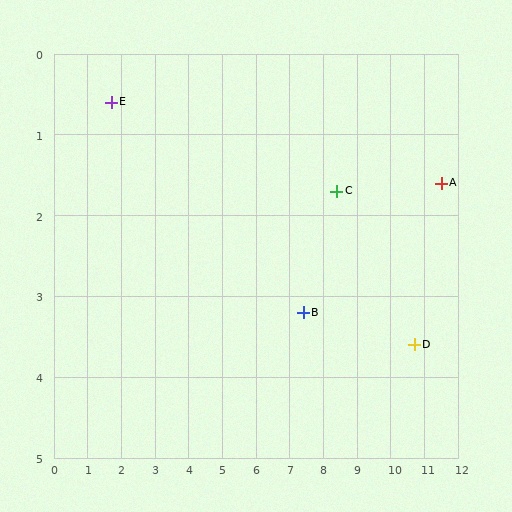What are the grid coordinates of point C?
Point C is at approximately (8.4, 1.7).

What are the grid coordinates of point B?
Point B is at approximately (7.4, 3.2).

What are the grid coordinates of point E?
Point E is at approximately (1.7, 0.6).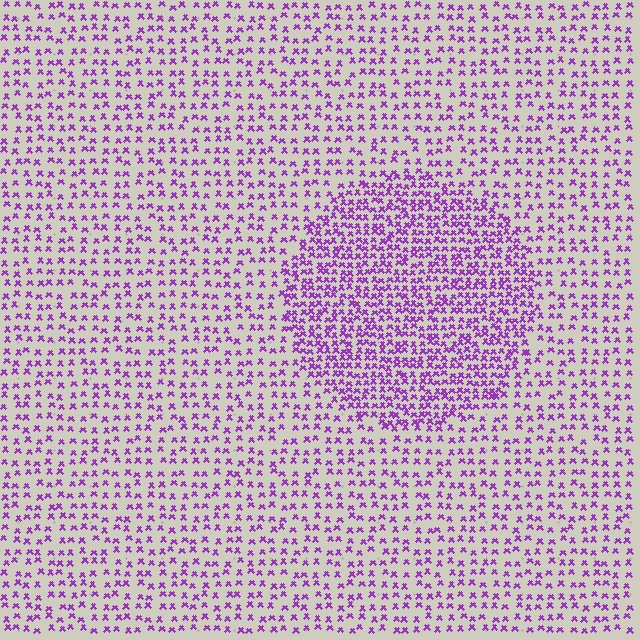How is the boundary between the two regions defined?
The boundary is defined by a change in element density (approximately 2.0x ratio). All elements are the same color, size, and shape.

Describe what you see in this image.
The image contains small purple elements arranged at two different densities. A circle-shaped region is visible where the elements are more densely packed than the surrounding area.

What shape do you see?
I see a circle.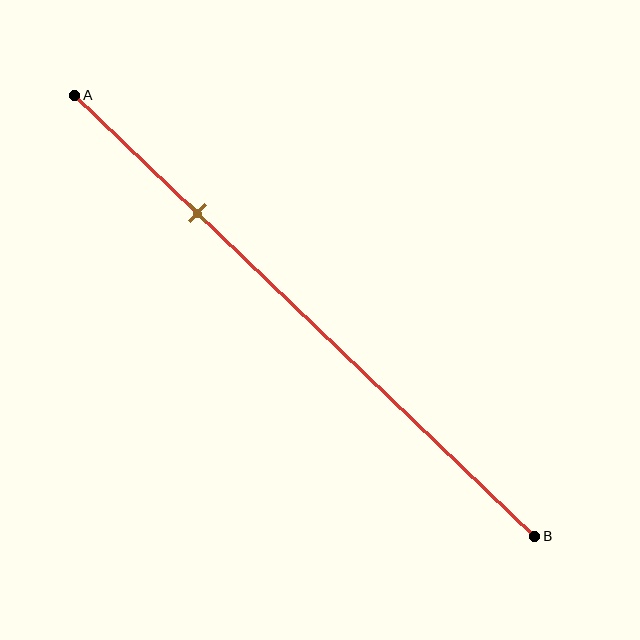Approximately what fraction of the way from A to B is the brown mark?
The brown mark is approximately 25% of the way from A to B.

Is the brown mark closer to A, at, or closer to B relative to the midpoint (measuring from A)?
The brown mark is closer to point A than the midpoint of segment AB.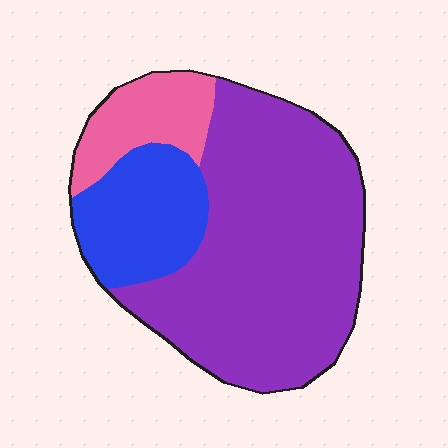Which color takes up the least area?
Pink, at roughly 15%.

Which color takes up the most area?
Purple, at roughly 65%.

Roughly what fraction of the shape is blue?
Blue takes up about one fifth (1/5) of the shape.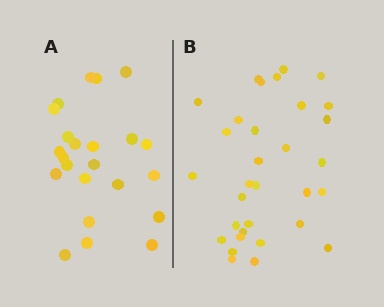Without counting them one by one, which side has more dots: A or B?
Region B (the right region) has more dots.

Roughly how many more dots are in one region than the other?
Region B has roughly 8 or so more dots than region A.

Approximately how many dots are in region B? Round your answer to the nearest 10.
About 30 dots. (The exact count is 32, which rounds to 30.)